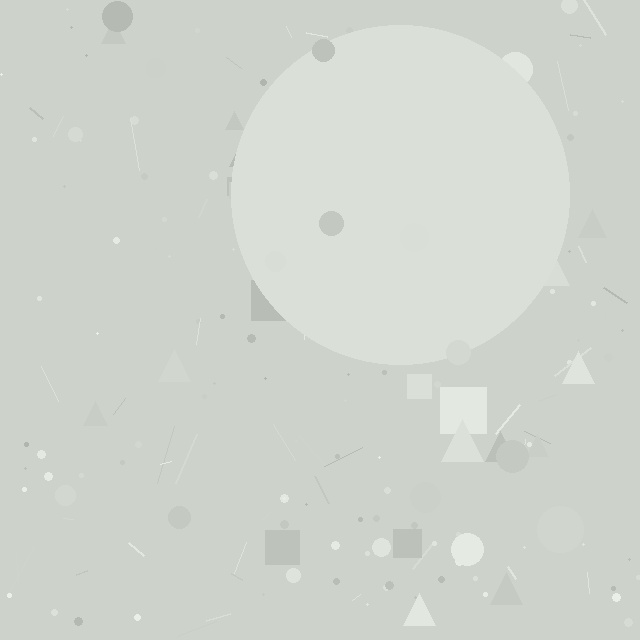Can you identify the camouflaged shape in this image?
The camouflaged shape is a circle.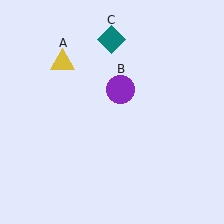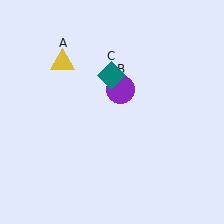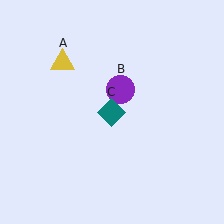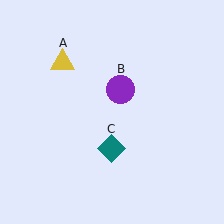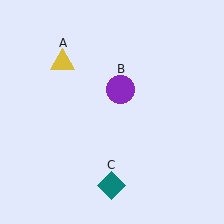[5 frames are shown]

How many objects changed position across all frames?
1 object changed position: teal diamond (object C).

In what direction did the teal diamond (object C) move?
The teal diamond (object C) moved down.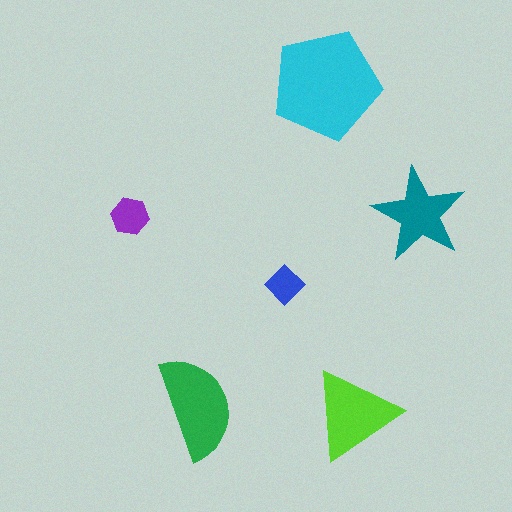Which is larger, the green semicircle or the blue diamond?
The green semicircle.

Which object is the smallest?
The blue diamond.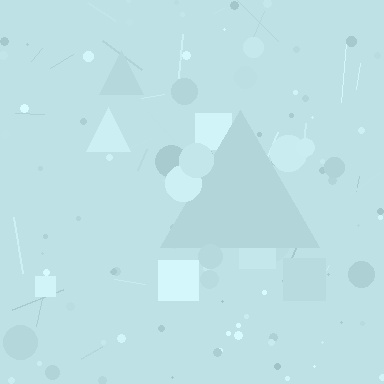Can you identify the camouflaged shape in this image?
The camouflaged shape is a triangle.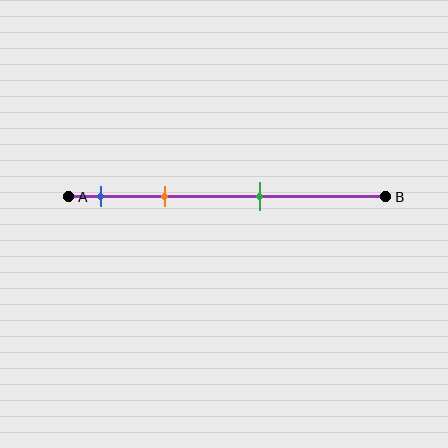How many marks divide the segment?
There are 3 marks dividing the segment.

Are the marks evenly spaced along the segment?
No, the marks are not evenly spaced.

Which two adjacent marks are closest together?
The blue and orange marks are the closest adjacent pair.